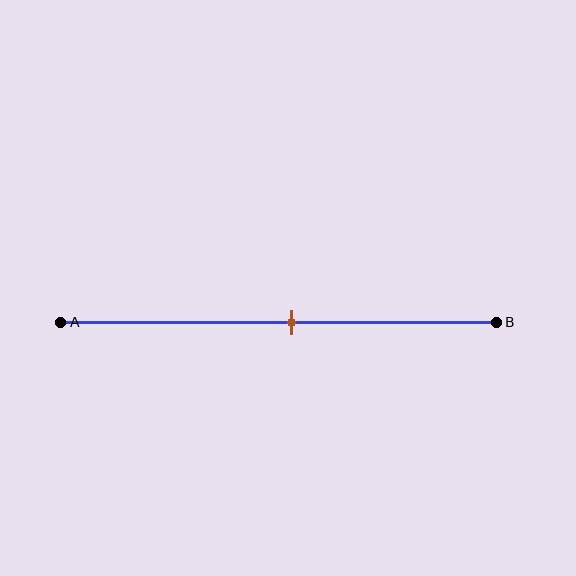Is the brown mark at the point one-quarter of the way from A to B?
No, the mark is at about 55% from A, not at the 25% one-quarter point.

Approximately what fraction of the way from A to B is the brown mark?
The brown mark is approximately 55% of the way from A to B.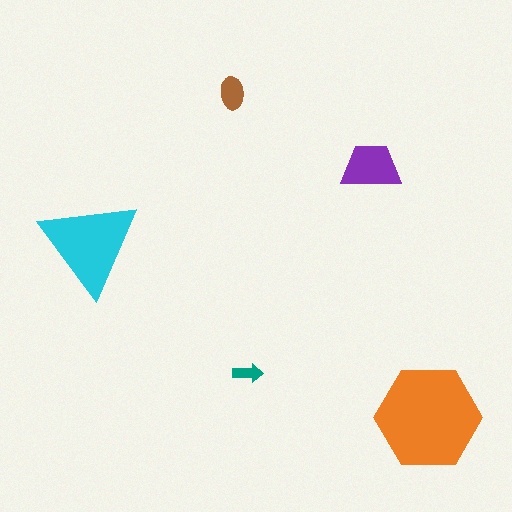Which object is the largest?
The orange hexagon.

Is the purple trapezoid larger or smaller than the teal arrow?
Larger.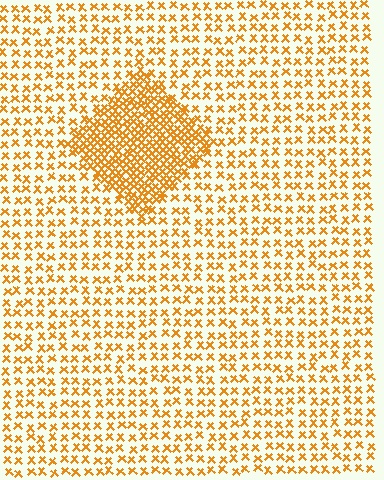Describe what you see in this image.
The image contains small orange elements arranged at two different densities. A diamond-shaped region is visible where the elements are more densely packed than the surrounding area.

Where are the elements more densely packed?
The elements are more densely packed inside the diamond boundary.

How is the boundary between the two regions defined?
The boundary is defined by a change in element density (approximately 2.4x ratio). All elements are the same color, size, and shape.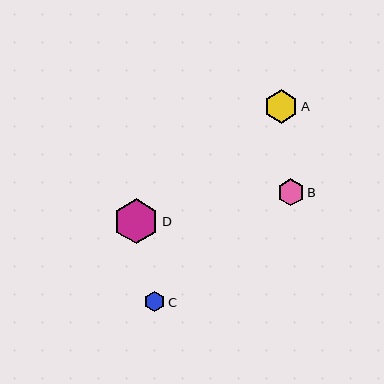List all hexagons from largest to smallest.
From largest to smallest: D, A, B, C.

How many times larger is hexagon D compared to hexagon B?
Hexagon D is approximately 1.7 times the size of hexagon B.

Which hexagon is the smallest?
Hexagon C is the smallest with a size of approximately 20 pixels.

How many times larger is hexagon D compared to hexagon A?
Hexagon D is approximately 1.3 times the size of hexagon A.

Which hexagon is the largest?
Hexagon D is the largest with a size of approximately 45 pixels.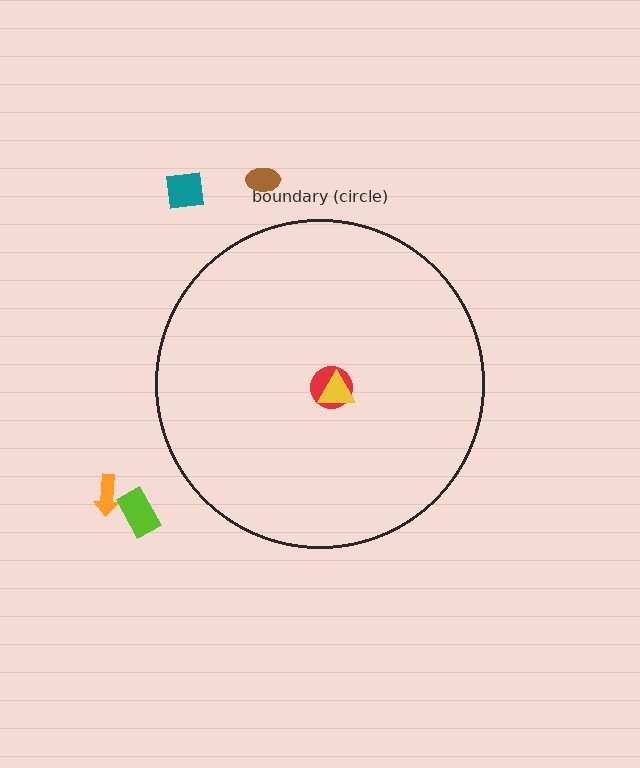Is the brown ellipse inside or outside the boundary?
Outside.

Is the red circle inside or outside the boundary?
Inside.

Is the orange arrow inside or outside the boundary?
Outside.